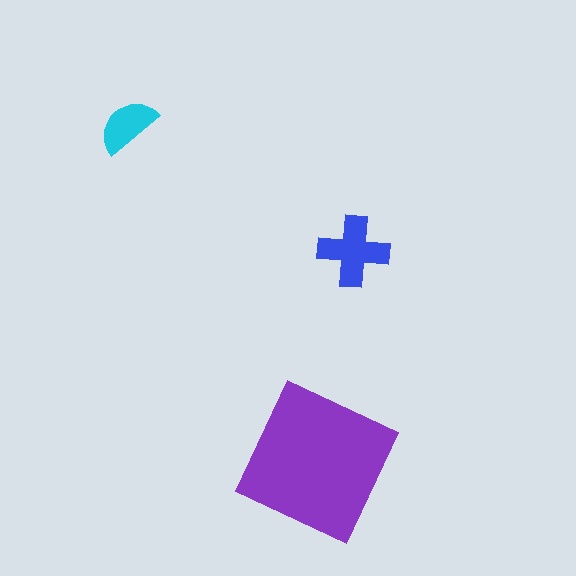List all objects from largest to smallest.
The purple square, the blue cross, the cyan semicircle.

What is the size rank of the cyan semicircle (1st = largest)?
3rd.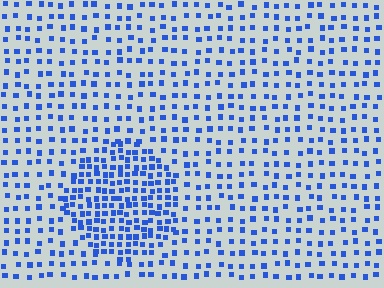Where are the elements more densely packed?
The elements are more densely packed inside the circle boundary.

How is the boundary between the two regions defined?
The boundary is defined by a change in element density (approximately 2.1x ratio). All elements are the same color, size, and shape.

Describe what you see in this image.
The image contains small blue elements arranged at two different densities. A circle-shaped region is visible where the elements are more densely packed than the surrounding area.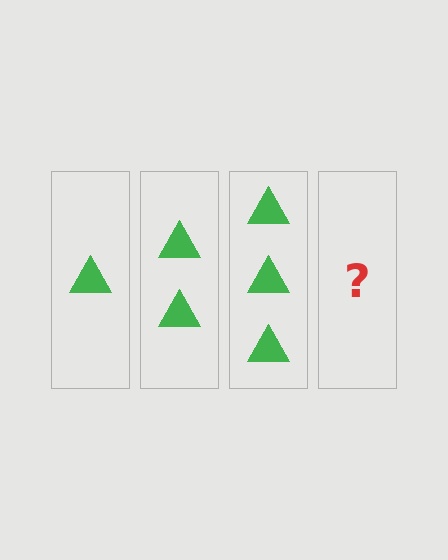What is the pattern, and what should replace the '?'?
The pattern is that each step adds one more triangle. The '?' should be 4 triangles.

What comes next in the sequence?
The next element should be 4 triangles.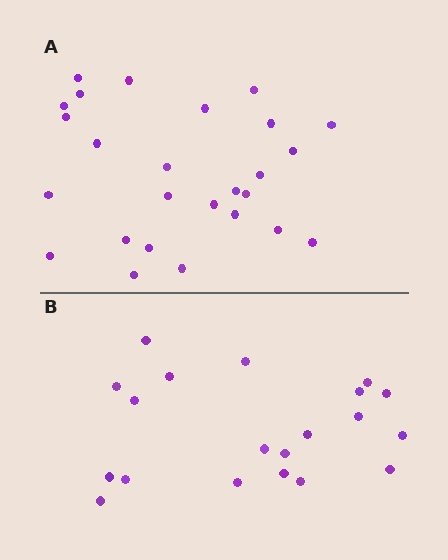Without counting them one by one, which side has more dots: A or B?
Region A (the top region) has more dots.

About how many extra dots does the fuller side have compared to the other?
Region A has about 6 more dots than region B.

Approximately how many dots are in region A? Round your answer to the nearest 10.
About 30 dots. (The exact count is 26, which rounds to 30.)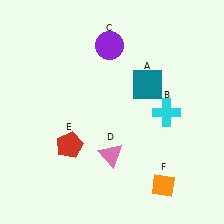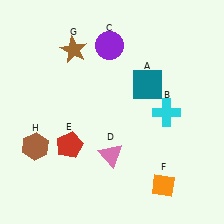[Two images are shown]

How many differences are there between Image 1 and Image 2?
There are 2 differences between the two images.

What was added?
A brown star (G), a brown hexagon (H) were added in Image 2.